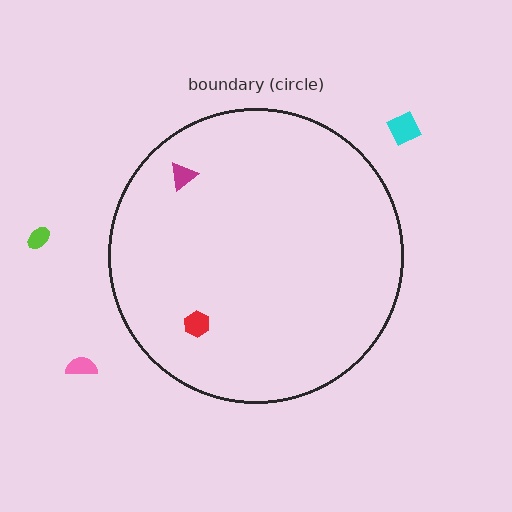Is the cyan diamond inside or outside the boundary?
Outside.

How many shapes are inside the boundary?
2 inside, 3 outside.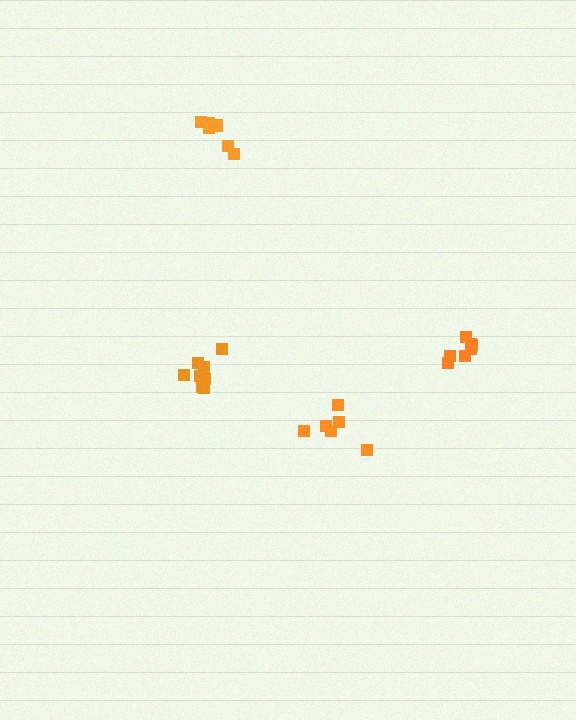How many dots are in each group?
Group 1: 6 dots, Group 2: 6 dots, Group 3: 8 dots, Group 4: 7 dots (27 total).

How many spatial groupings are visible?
There are 4 spatial groupings.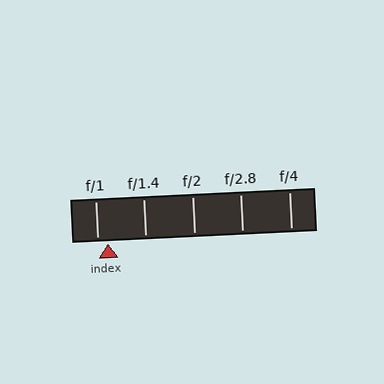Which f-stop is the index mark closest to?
The index mark is closest to f/1.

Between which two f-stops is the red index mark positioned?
The index mark is between f/1 and f/1.4.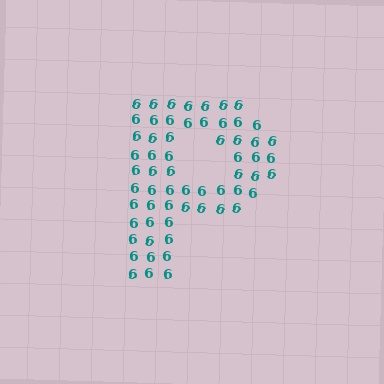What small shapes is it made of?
It is made of small digit 6's.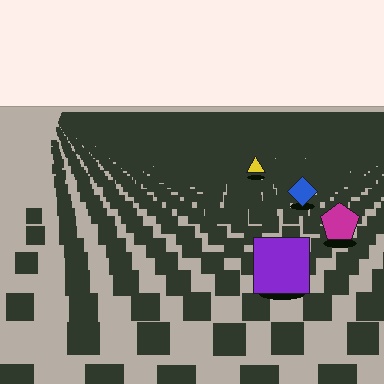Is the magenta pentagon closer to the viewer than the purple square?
No. The purple square is closer — you can tell from the texture gradient: the ground texture is coarser near it.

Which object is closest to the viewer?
The purple square is closest. The texture marks near it are larger and more spread out.